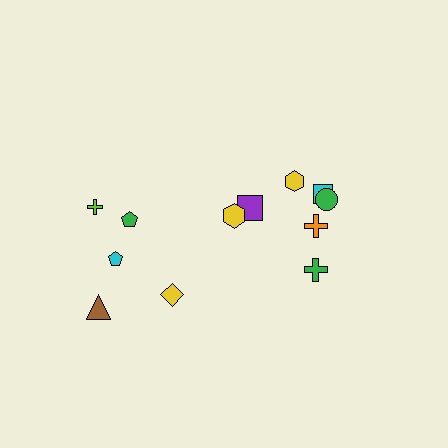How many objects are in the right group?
There are 7 objects.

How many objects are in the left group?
There are 5 objects.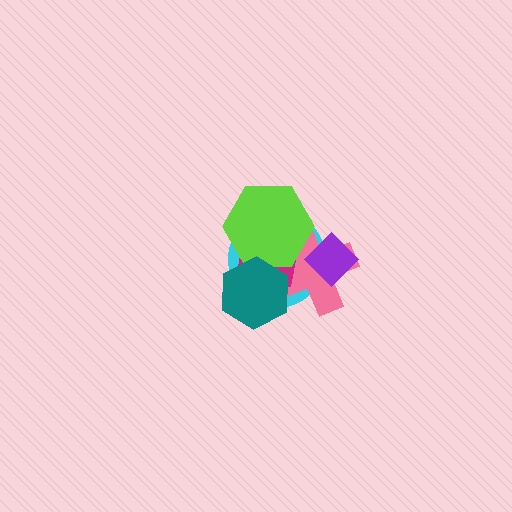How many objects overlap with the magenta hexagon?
4 objects overlap with the magenta hexagon.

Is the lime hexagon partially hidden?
Yes, it is partially covered by another shape.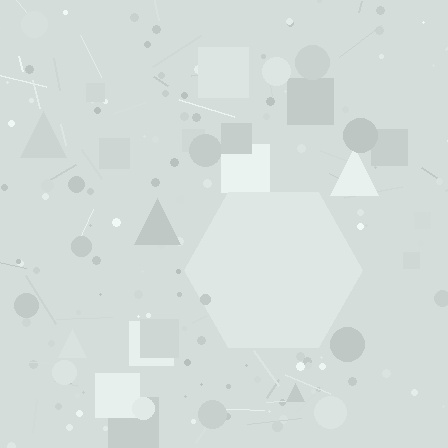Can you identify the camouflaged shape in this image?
The camouflaged shape is a hexagon.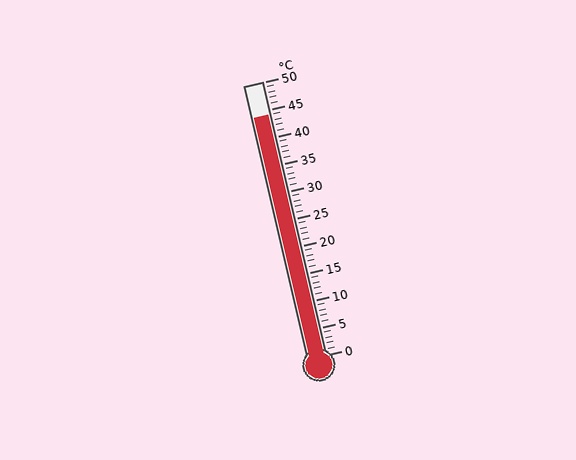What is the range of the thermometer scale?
The thermometer scale ranges from 0°C to 50°C.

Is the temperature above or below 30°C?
The temperature is above 30°C.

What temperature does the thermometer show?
The thermometer shows approximately 44°C.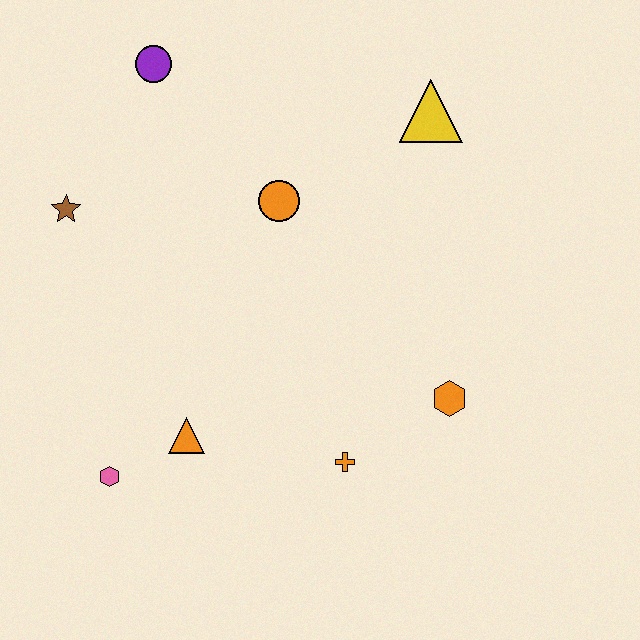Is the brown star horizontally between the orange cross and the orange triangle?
No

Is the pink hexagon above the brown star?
No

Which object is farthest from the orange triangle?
The yellow triangle is farthest from the orange triangle.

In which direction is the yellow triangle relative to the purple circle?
The yellow triangle is to the right of the purple circle.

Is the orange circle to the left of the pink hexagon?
No